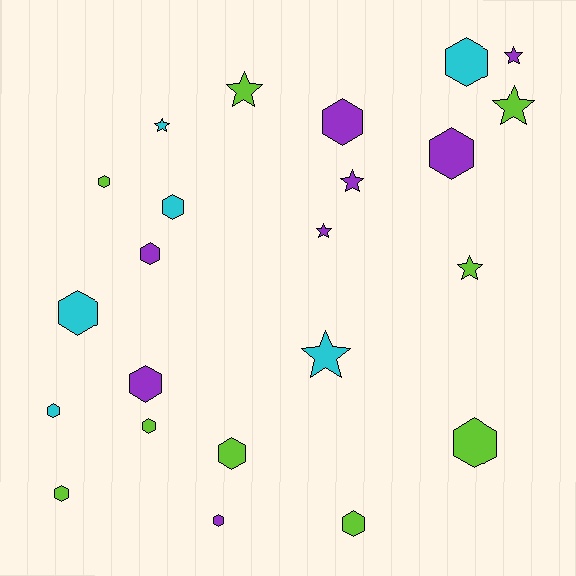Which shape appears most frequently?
Hexagon, with 15 objects.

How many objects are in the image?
There are 23 objects.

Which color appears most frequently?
Lime, with 9 objects.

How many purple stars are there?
There are 3 purple stars.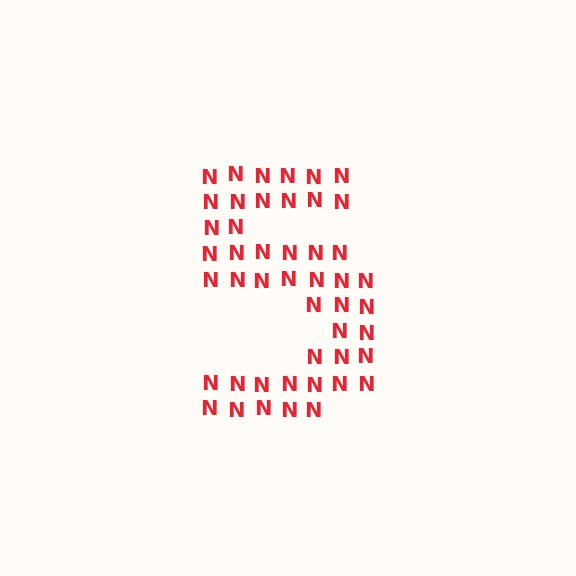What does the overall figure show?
The overall figure shows the digit 5.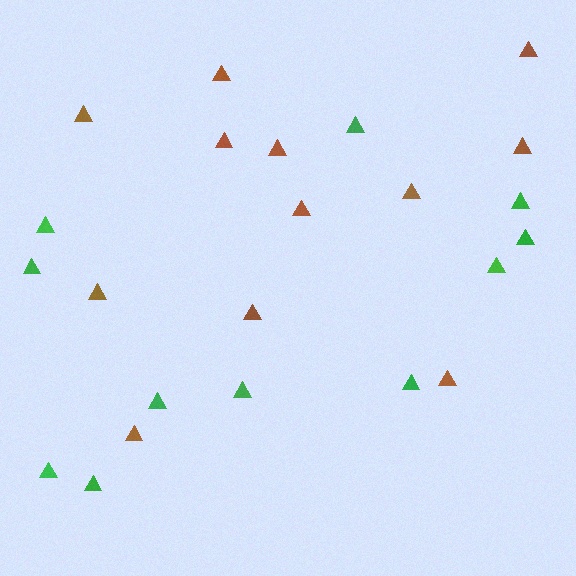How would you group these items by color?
There are 2 groups: one group of brown triangles (12) and one group of green triangles (11).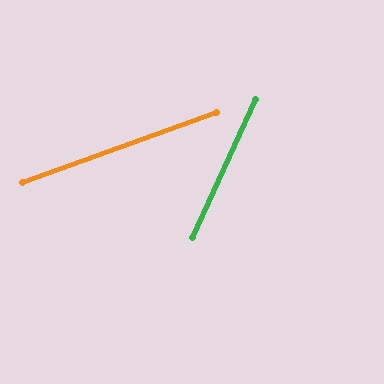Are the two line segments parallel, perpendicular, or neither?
Neither parallel nor perpendicular — they differ by about 46°.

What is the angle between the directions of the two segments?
Approximately 46 degrees.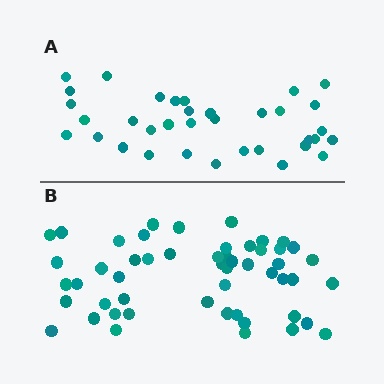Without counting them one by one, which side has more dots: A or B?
Region B (the bottom region) has more dots.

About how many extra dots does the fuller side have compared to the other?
Region B has approximately 15 more dots than region A.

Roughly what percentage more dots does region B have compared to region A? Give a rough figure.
About 50% more.